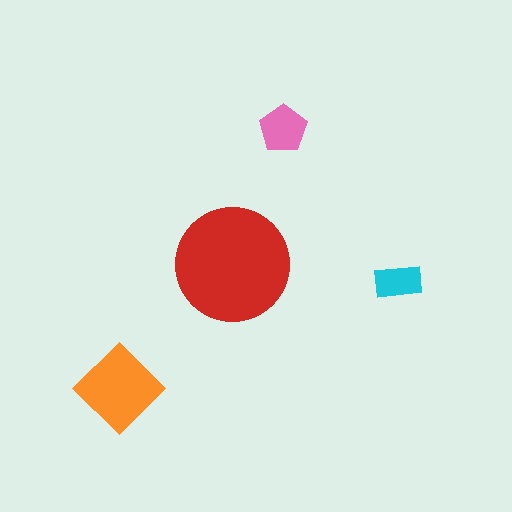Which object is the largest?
The red circle.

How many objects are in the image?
There are 4 objects in the image.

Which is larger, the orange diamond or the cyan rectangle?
The orange diamond.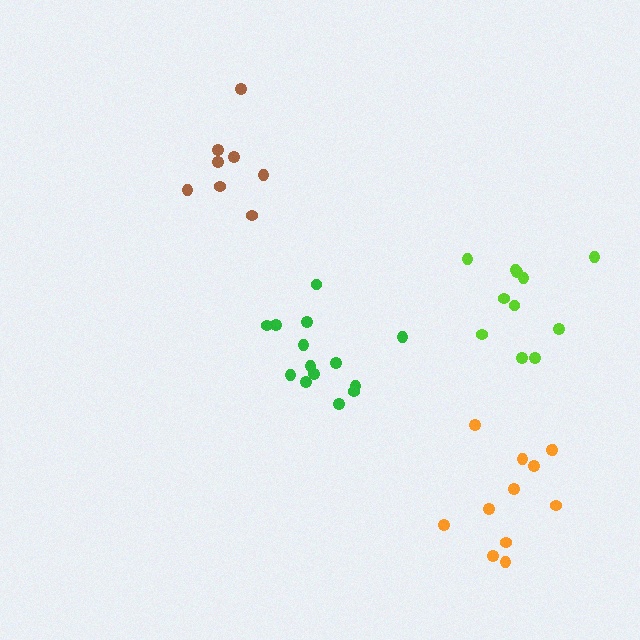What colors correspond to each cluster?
The clusters are colored: lime, green, brown, orange.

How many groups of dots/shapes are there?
There are 4 groups.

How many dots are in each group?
Group 1: 11 dots, Group 2: 14 dots, Group 3: 8 dots, Group 4: 12 dots (45 total).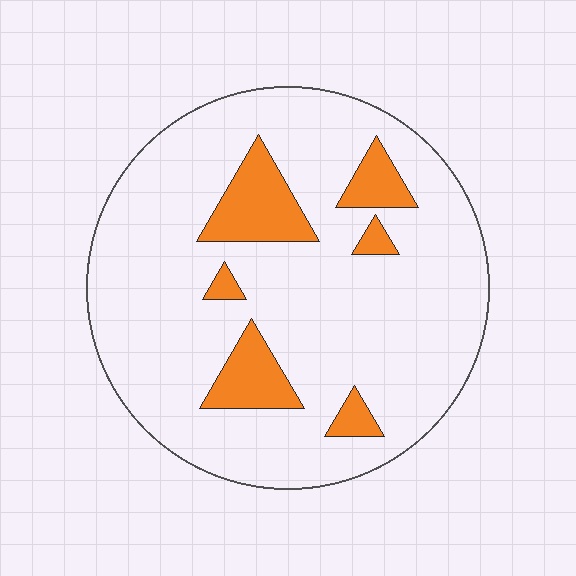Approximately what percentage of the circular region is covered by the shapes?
Approximately 15%.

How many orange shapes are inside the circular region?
6.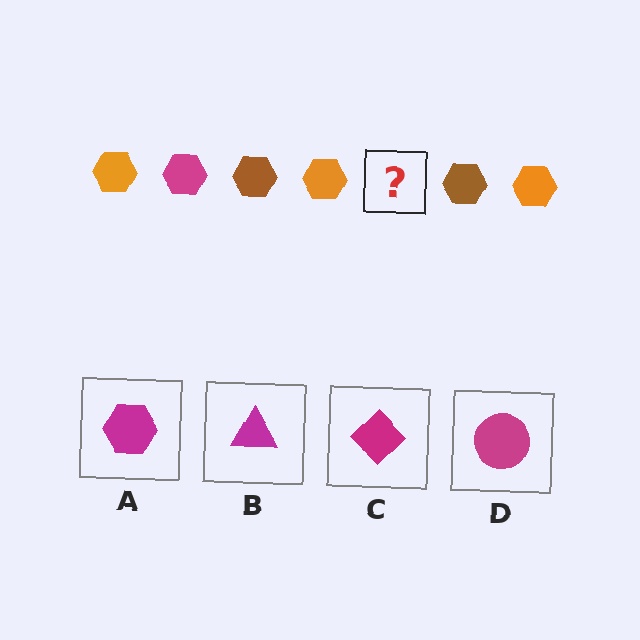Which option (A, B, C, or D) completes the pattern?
A.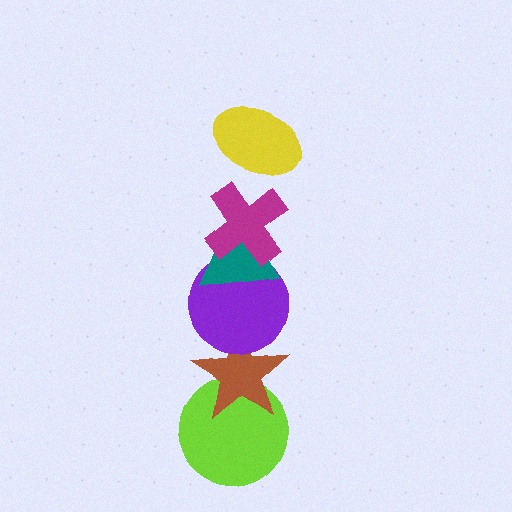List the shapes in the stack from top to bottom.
From top to bottom: the yellow ellipse, the magenta cross, the teal triangle, the purple circle, the brown star, the lime circle.